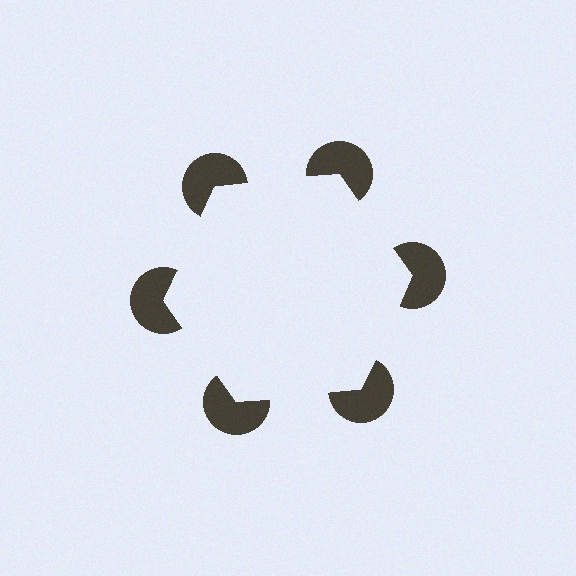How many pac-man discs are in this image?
There are 6 — one at each vertex of the illusory hexagon.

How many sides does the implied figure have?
6 sides.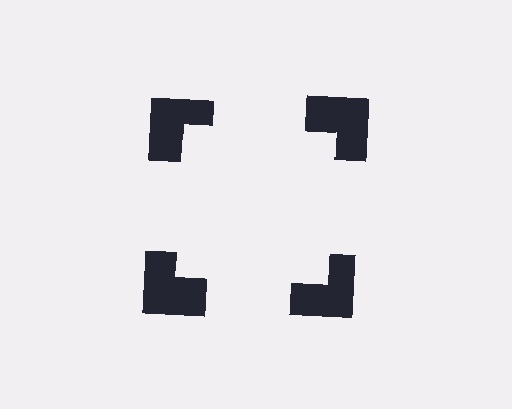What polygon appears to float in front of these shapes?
An illusory square — its edges are inferred from the aligned wedge cuts in the notched squares, not physically drawn.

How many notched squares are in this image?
There are 4 — one at each vertex of the illusory square.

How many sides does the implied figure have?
4 sides.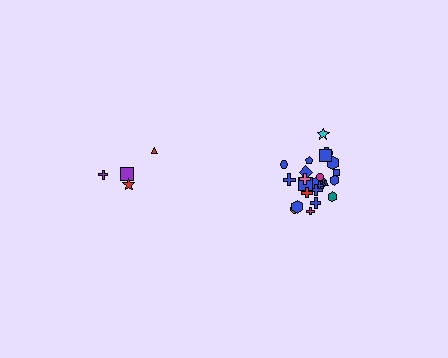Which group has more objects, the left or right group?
The right group.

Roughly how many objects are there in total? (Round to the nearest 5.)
Roughly 30 objects in total.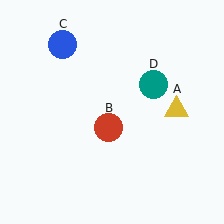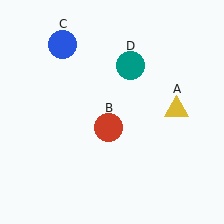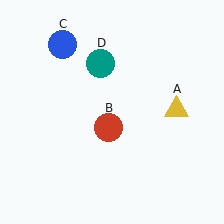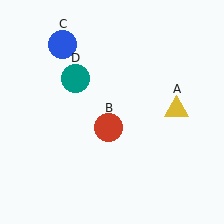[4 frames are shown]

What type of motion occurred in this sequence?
The teal circle (object D) rotated counterclockwise around the center of the scene.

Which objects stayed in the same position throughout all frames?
Yellow triangle (object A) and red circle (object B) and blue circle (object C) remained stationary.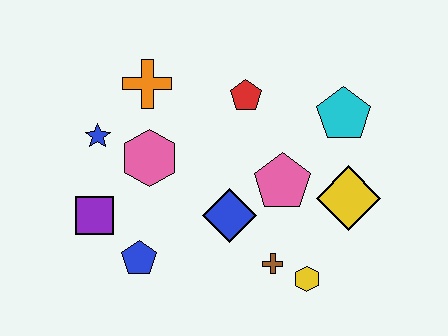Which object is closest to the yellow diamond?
The pink pentagon is closest to the yellow diamond.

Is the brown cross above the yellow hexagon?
Yes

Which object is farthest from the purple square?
The cyan pentagon is farthest from the purple square.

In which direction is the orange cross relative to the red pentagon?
The orange cross is to the left of the red pentagon.